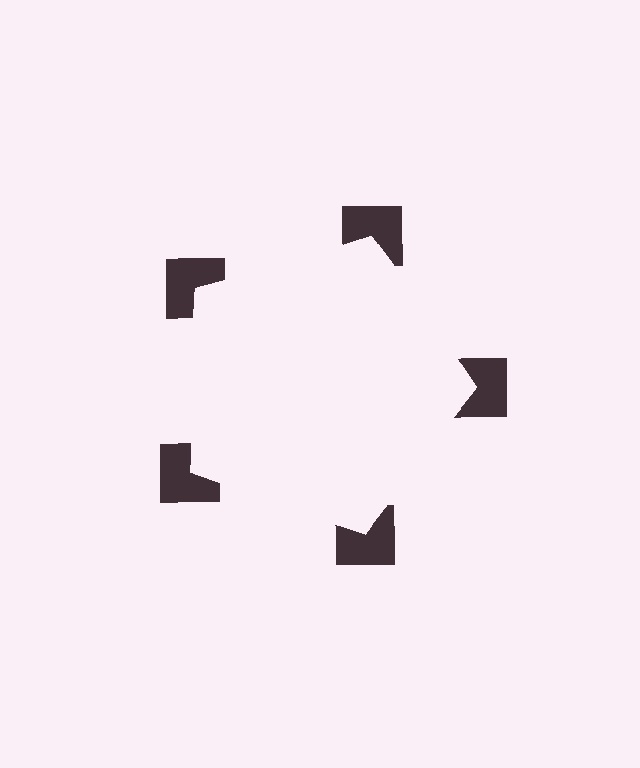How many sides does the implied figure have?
5 sides.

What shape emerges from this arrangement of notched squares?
An illusory pentagon — its edges are inferred from the aligned wedge cuts in the notched squares, not physically drawn.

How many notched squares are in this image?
There are 5 — one at each vertex of the illusory pentagon.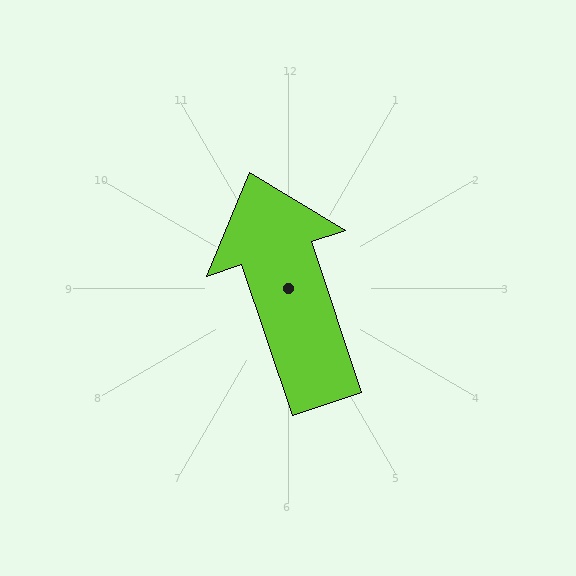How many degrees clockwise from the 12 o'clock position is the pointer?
Approximately 341 degrees.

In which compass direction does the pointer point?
North.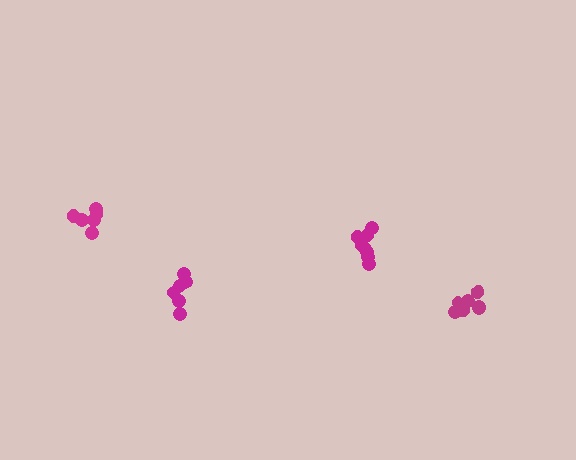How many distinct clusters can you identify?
There are 4 distinct clusters.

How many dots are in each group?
Group 1: 7 dots, Group 2: 6 dots, Group 3: 6 dots, Group 4: 8 dots (27 total).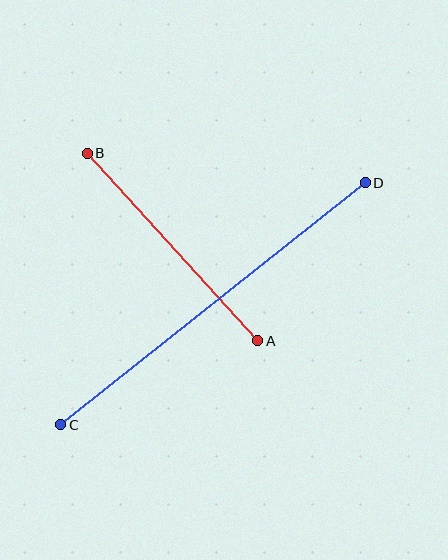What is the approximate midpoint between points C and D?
The midpoint is at approximately (213, 304) pixels.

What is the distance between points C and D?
The distance is approximately 389 pixels.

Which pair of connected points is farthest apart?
Points C and D are farthest apart.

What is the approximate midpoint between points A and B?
The midpoint is at approximately (173, 247) pixels.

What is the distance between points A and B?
The distance is approximately 253 pixels.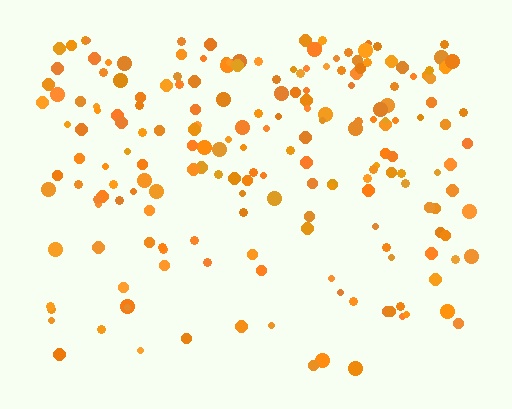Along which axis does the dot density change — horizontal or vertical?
Vertical.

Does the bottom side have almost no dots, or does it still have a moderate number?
Still a moderate number, just noticeably fewer than the top.